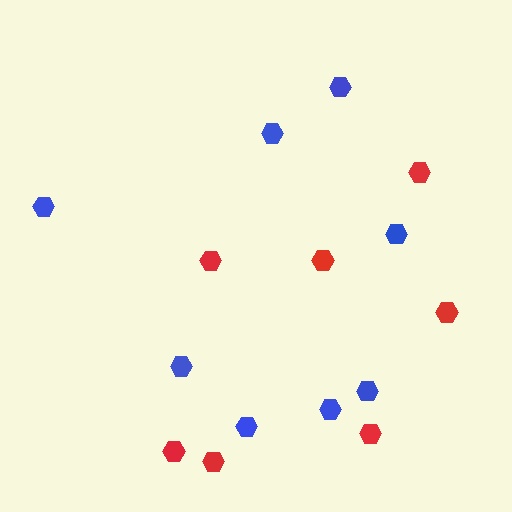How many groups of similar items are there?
There are 2 groups: one group of blue hexagons (8) and one group of red hexagons (7).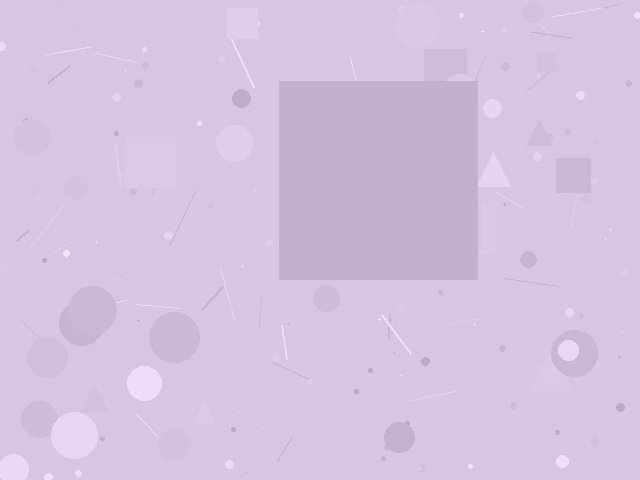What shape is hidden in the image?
A square is hidden in the image.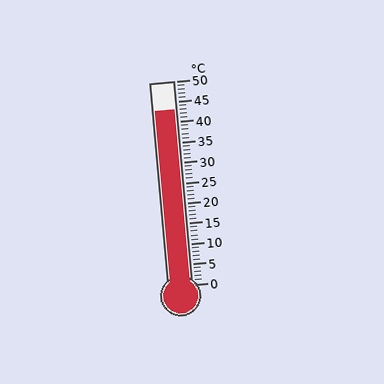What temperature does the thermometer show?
The thermometer shows approximately 43°C.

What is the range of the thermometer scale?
The thermometer scale ranges from 0°C to 50°C.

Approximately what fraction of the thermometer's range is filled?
The thermometer is filled to approximately 85% of its range.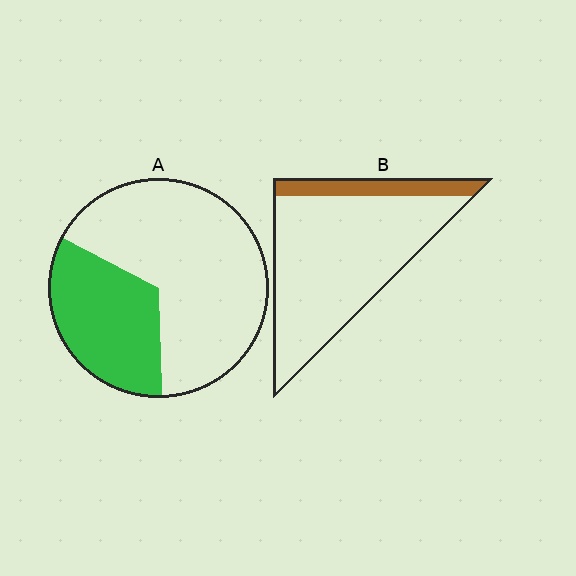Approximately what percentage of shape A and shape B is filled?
A is approximately 35% and B is approximately 15%.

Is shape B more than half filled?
No.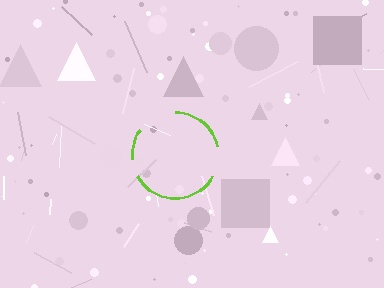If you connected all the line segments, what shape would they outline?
They would outline a circle.